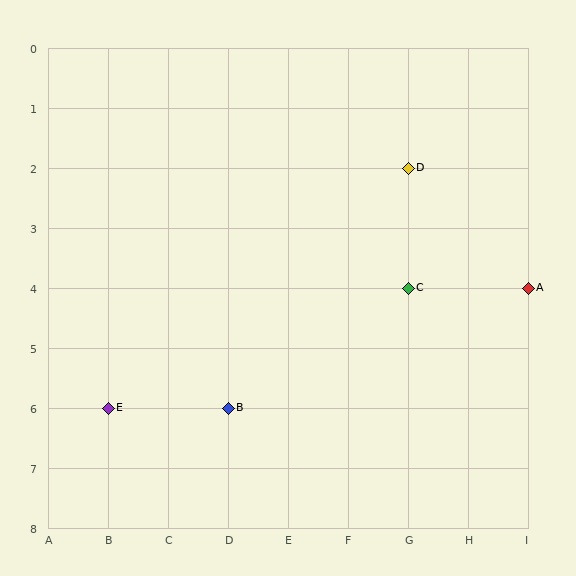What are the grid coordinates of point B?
Point B is at grid coordinates (D, 6).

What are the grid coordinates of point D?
Point D is at grid coordinates (G, 2).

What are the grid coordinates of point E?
Point E is at grid coordinates (B, 6).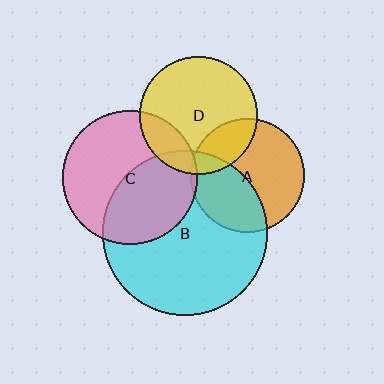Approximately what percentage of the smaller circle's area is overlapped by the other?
Approximately 45%.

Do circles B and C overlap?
Yes.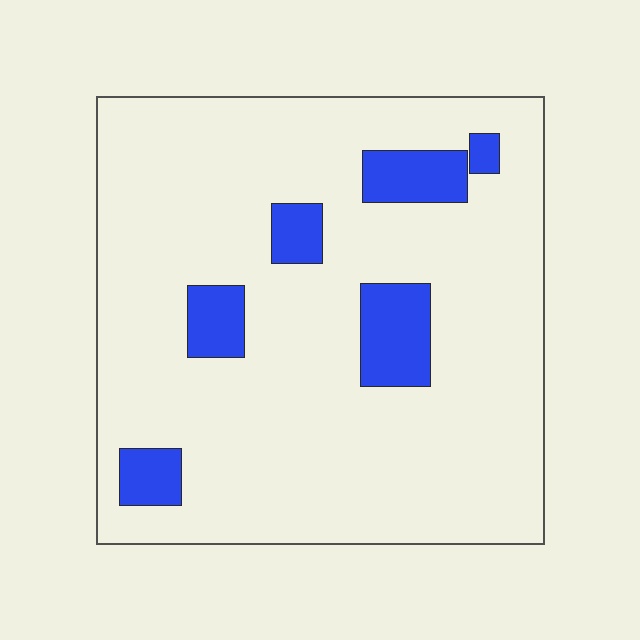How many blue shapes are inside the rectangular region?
6.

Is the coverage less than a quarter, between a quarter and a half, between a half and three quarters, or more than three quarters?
Less than a quarter.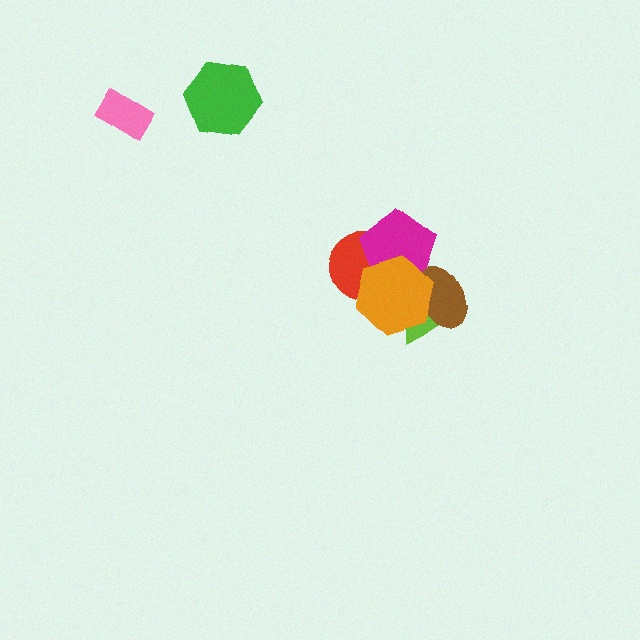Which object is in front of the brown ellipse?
The orange hexagon is in front of the brown ellipse.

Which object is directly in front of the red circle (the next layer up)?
The magenta pentagon is directly in front of the red circle.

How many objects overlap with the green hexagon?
0 objects overlap with the green hexagon.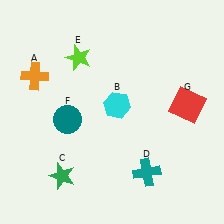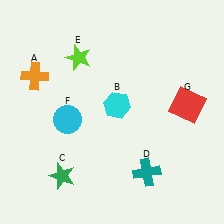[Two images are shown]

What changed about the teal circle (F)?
In Image 1, F is teal. In Image 2, it changed to cyan.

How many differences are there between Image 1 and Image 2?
There is 1 difference between the two images.